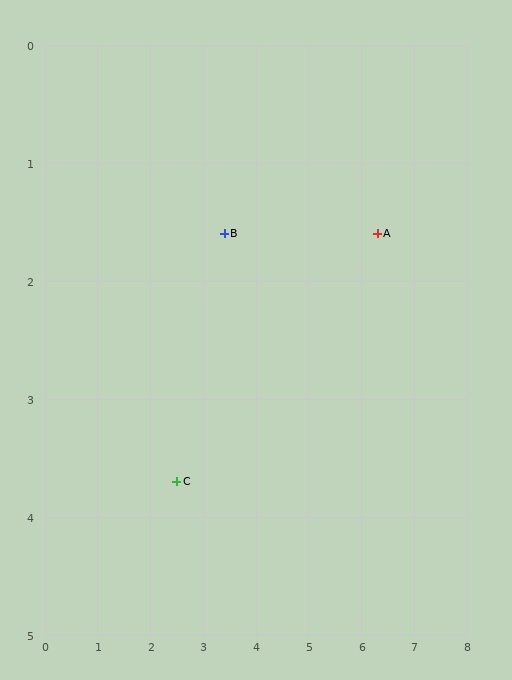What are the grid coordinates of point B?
Point B is at approximately (3.4, 1.6).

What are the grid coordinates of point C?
Point C is at approximately (2.5, 3.7).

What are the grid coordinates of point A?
Point A is at approximately (6.3, 1.6).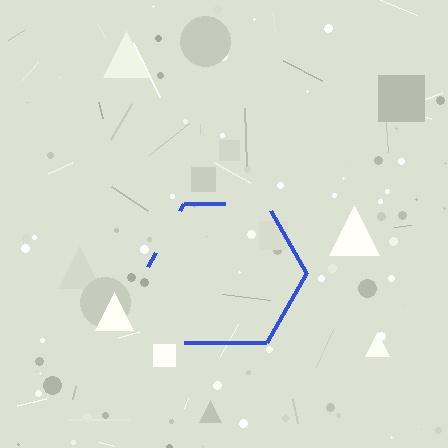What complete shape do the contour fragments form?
The contour fragments form a hexagon.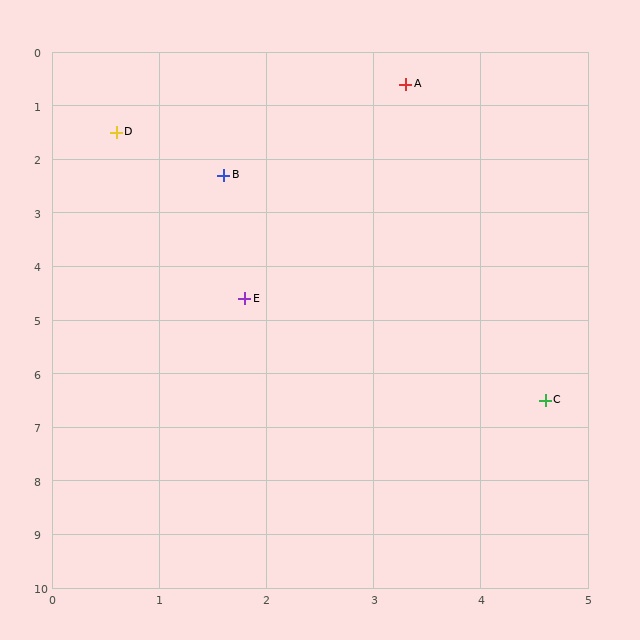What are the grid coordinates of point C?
Point C is at approximately (4.6, 6.5).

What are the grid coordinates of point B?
Point B is at approximately (1.6, 2.3).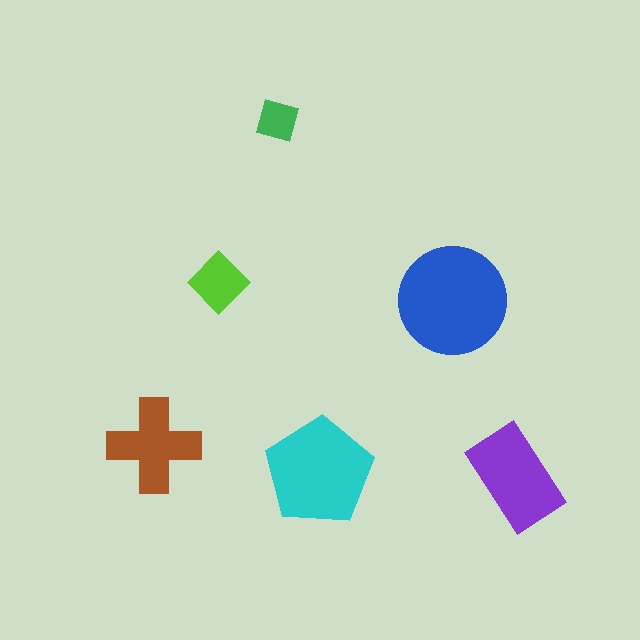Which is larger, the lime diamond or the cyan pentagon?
The cyan pentagon.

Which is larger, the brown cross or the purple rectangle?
The purple rectangle.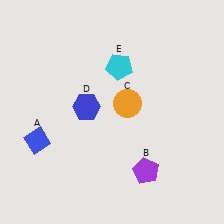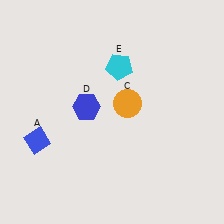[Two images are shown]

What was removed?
The purple pentagon (B) was removed in Image 2.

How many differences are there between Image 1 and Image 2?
There is 1 difference between the two images.